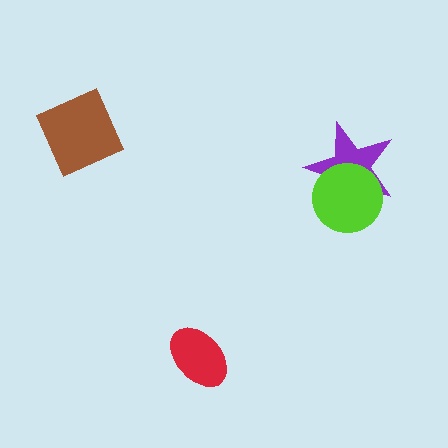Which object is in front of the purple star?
The lime circle is in front of the purple star.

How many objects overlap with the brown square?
0 objects overlap with the brown square.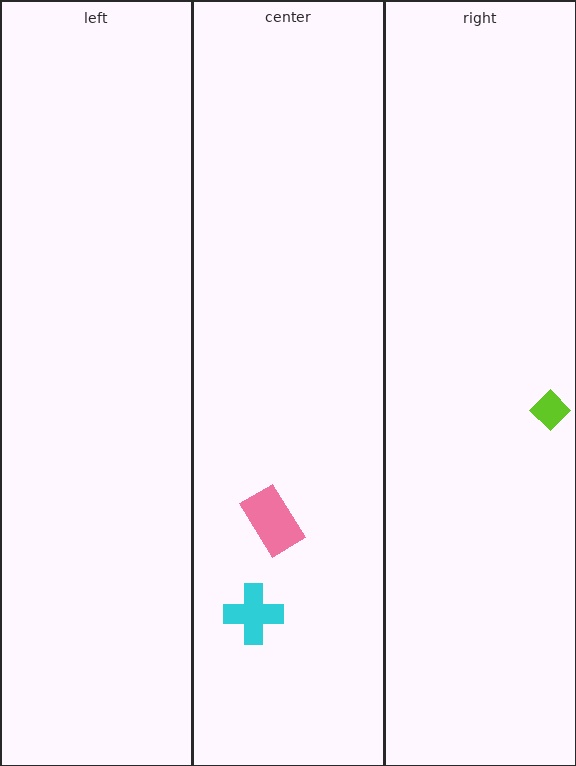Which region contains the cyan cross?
The center region.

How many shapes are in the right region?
1.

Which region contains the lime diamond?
The right region.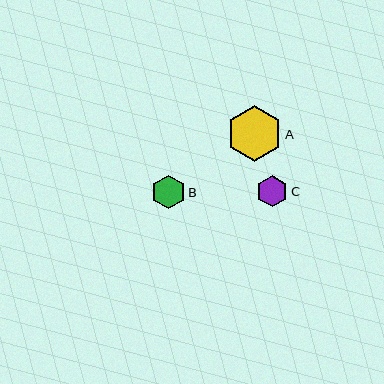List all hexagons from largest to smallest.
From largest to smallest: A, B, C.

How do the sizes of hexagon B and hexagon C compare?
Hexagon B and hexagon C are approximately the same size.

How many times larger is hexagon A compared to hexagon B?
Hexagon A is approximately 1.6 times the size of hexagon B.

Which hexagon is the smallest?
Hexagon C is the smallest with a size of approximately 32 pixels.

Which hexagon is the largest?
Hexagon A is the largest with a size of approximately 55 pixels.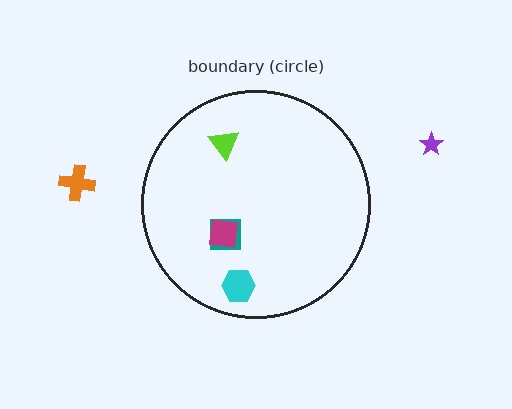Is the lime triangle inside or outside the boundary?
Inside.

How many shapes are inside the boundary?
4 inside, 2 outside.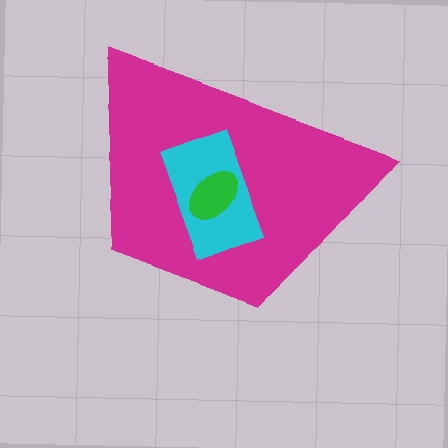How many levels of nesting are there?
3.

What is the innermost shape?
The green ellipse.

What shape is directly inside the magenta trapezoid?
The cyan rectangle.